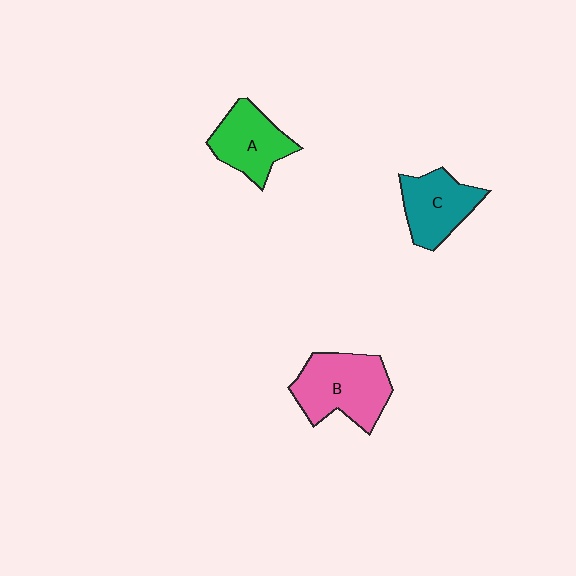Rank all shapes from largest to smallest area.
From largest to smallest: B (pink), A (green), C (teal).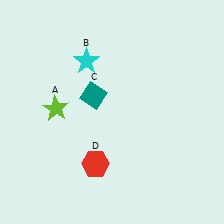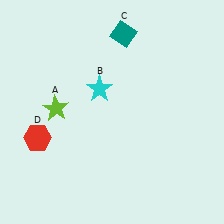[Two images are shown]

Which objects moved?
The objects that moved are: the cyan star (B), the teal diamond (C), the red hexagon (D).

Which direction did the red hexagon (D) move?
The red hexagon (D) moved left.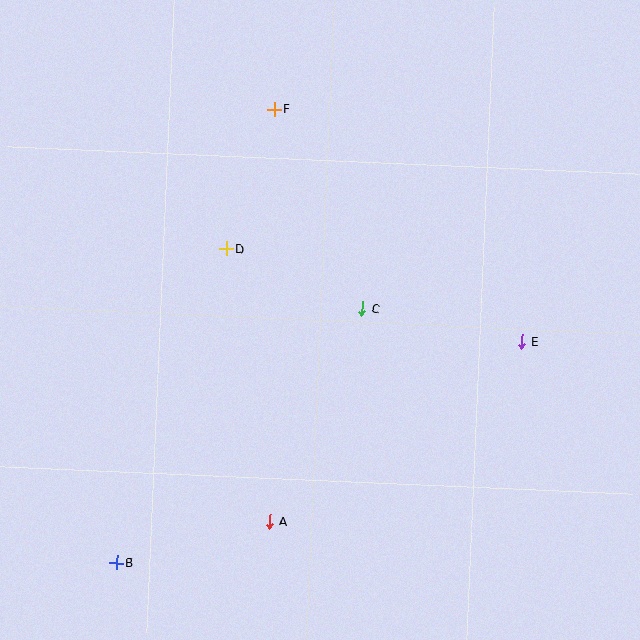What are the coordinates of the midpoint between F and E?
The midpoint between F and E is at (398, 225).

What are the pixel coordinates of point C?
Point C is at (362, 309).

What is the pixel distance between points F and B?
The distance between F and B is 480 pixels.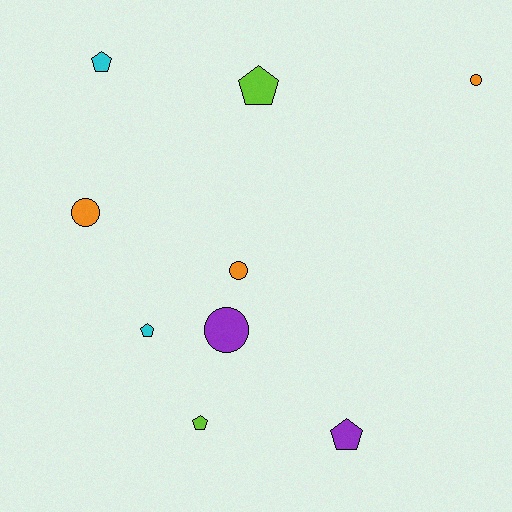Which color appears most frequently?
Orange, with 3 objects.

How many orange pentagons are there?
There are no orange pentagons.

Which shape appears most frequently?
Pentagon, with 5 objects.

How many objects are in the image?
There are 9 objects.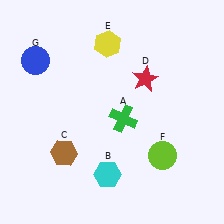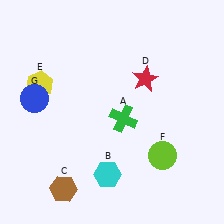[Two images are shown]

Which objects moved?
The objects that moved are: the brown hexagon (C), the yellow hexagon (E), the blue circle (G).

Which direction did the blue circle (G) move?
The blue circle (G) moved down.